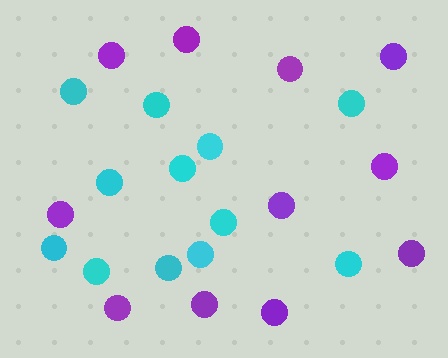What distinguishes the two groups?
There are 2 groups: one group of purple circles (11) and one group of cyan circles (12).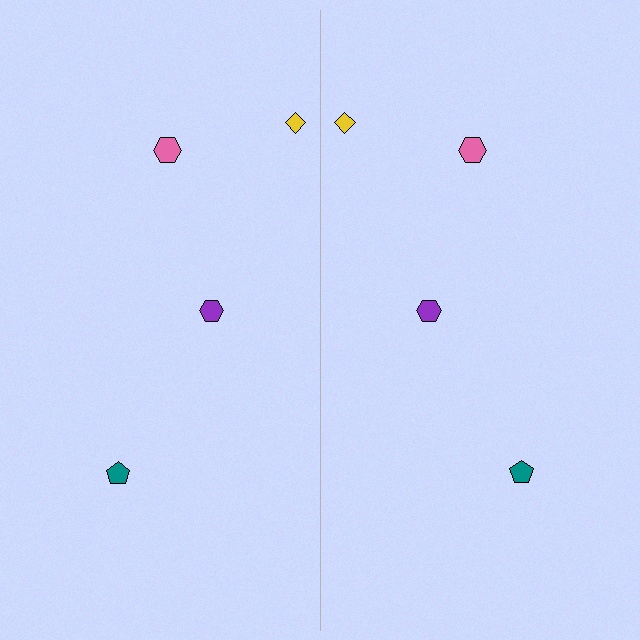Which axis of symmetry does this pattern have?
The pattern has a vertical axis of symmetry running through the center of the image.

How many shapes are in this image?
There are 8 shapes in this image.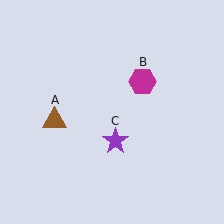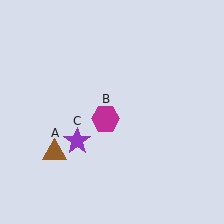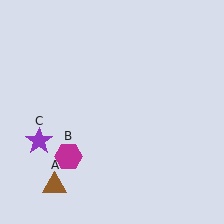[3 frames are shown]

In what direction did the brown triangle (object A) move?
The brown triangle (object A) moved down.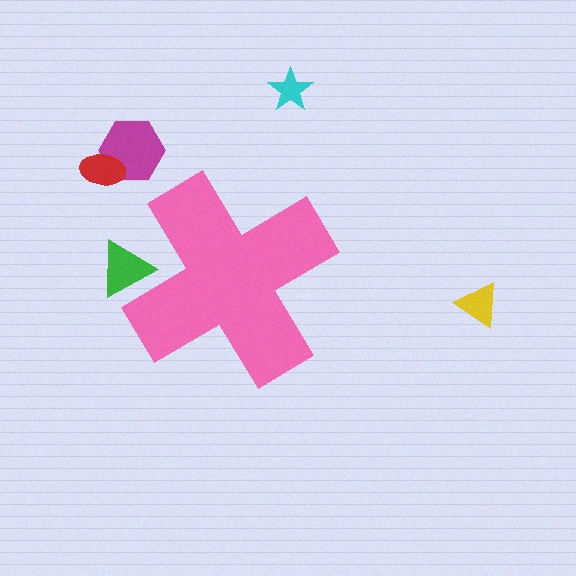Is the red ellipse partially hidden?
No, the red ellipse is fully visible.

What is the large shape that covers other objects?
A pink cross.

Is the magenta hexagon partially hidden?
No, the magenta hexagon is fully visible.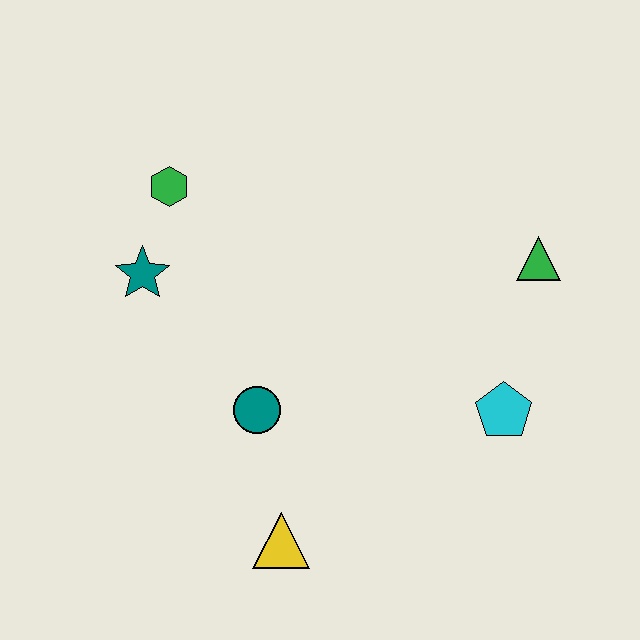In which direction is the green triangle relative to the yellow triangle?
The green triangle is above the yellow triangle.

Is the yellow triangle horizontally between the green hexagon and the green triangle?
Yes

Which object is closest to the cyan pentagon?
The green triangle is closest to the cyan pentagon.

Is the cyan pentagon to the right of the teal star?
Yes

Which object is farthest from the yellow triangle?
The green triangle is farthest from the yellow triangle.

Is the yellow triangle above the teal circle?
No